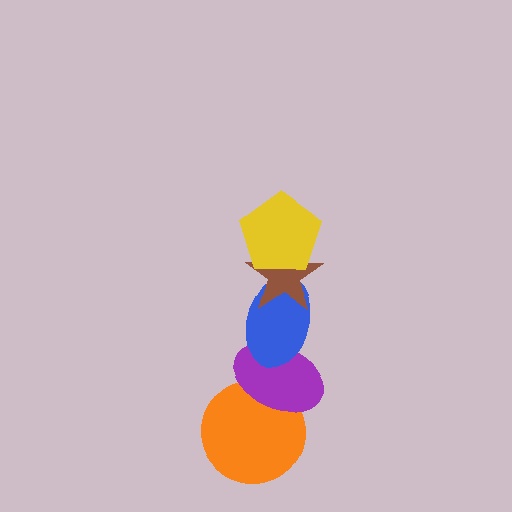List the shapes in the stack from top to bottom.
From top to bottom: the yellow pentagon, the brown star, the blue ellipse, the purple ellipse, the orange circle.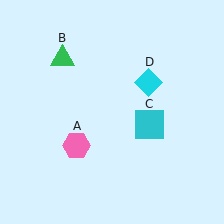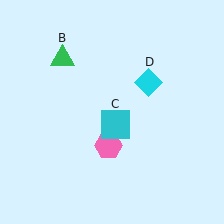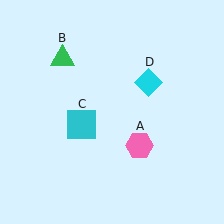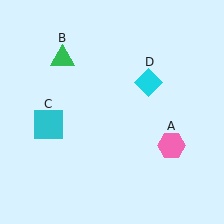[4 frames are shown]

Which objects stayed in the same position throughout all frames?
Green triangle (object B) and cyan diamond (object D) remained stationary.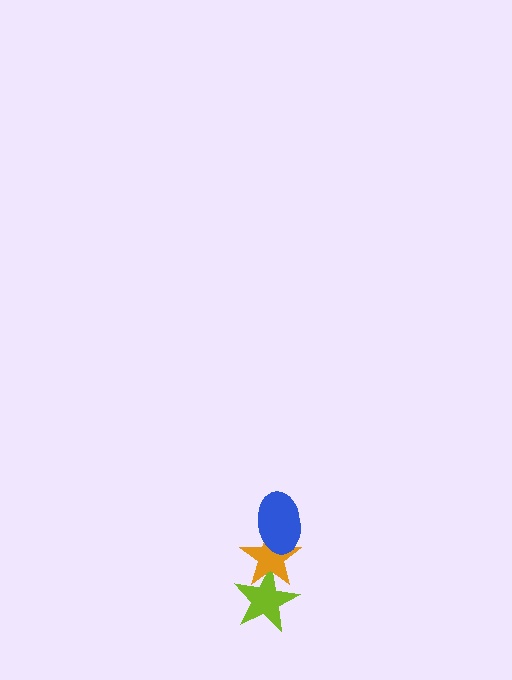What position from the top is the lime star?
The lime star is 3rd from the top.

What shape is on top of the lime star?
The orange star is on top of the lime star.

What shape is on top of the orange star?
The blue ellipse is on top of the orange star.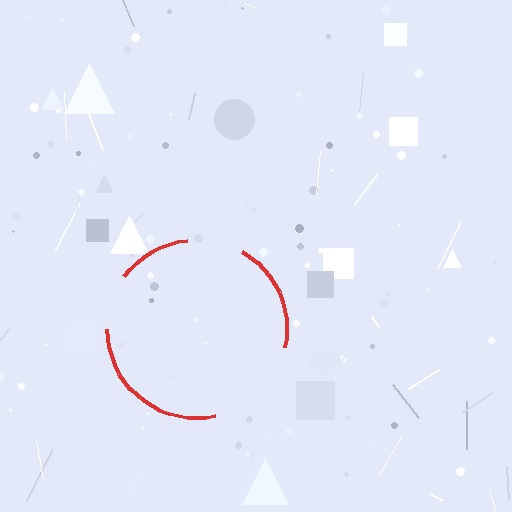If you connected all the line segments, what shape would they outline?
They would outline a circle.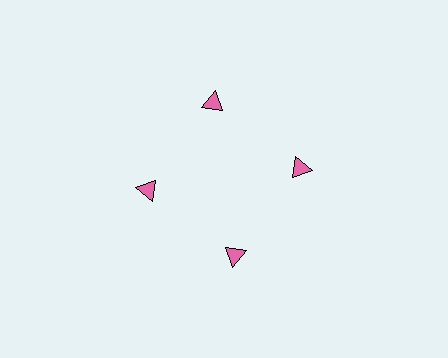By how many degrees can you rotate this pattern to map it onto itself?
The pattern maps onto itself every 90 degrees of rotation.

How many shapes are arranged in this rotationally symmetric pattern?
There are 4 shapes, arranged in 4 groups of 1.